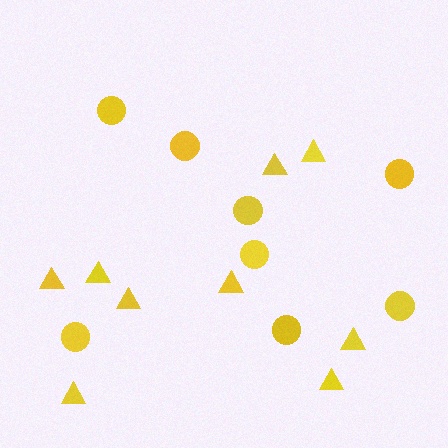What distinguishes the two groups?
There are 2 groups: one group of triangles (9) and one group of circles (8).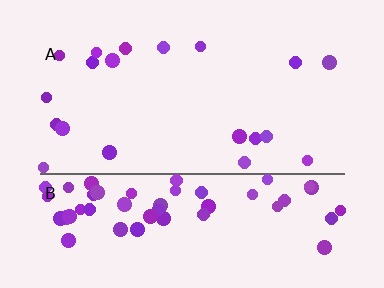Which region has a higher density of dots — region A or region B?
B (the bottom).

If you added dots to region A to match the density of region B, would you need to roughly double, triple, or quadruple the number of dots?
Approximately triple.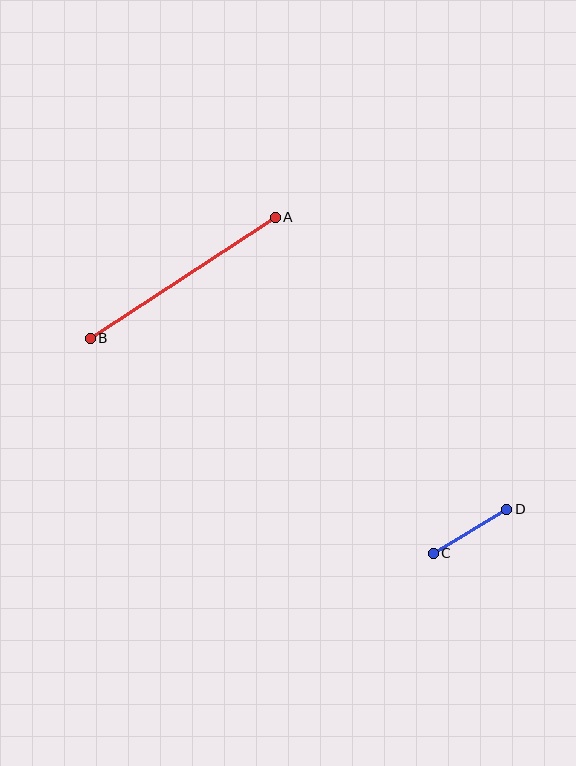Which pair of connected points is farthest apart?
Points A and B are farthest apart.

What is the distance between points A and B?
The distance is approximately 221 pixels.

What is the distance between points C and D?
The distance is approximately 86 pixels.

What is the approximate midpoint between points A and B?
The midpoint is at approximately (183, 278) pixels.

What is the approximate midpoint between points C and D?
The midpoint is at approximately (470, 531) pixels.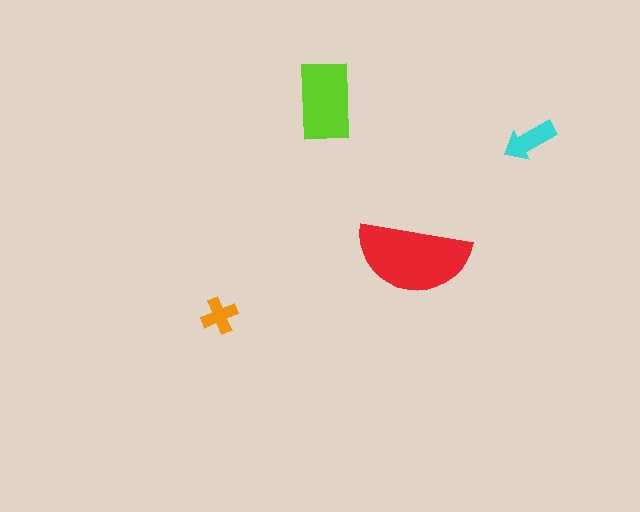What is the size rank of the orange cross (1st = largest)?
4th.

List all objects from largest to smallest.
The red semicircle, the lime rectangle, the cyan arrow, the orange cross.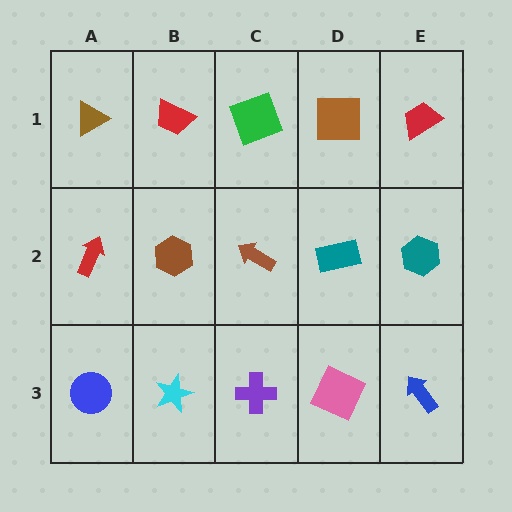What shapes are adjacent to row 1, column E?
A teal hexagon (row 2, column E), a brown square (row 1, column D).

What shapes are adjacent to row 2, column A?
A brown triangle (row 1, column A), a blue circle (row 3, column A), a brown hexagon (row 2, column B).